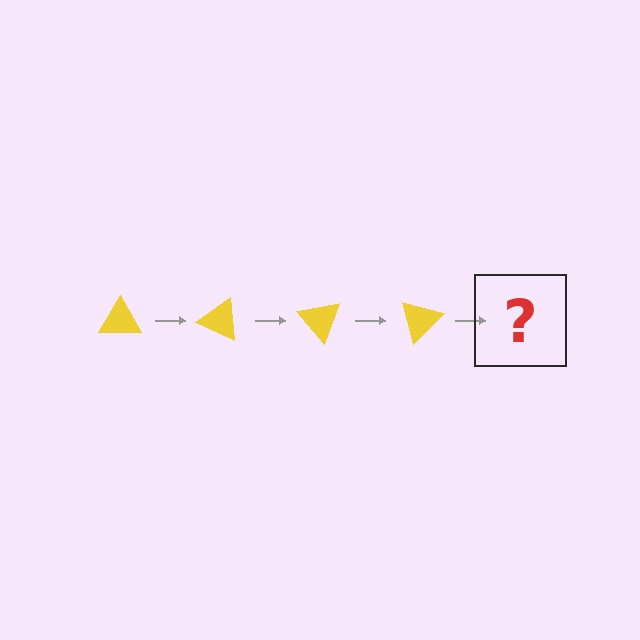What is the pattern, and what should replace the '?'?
The pattern is that the triangle rotates 25 degrees each step. The '?' should be a yellow triangle rotated 100 degrees.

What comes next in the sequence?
The next element should be a yellow triangle rotated 100 degrees.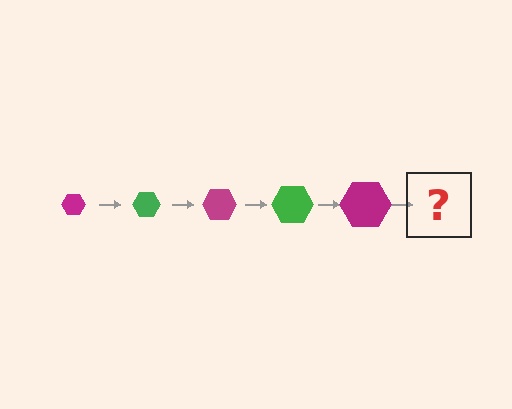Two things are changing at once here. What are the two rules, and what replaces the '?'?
The two rules are that the hexagon grows larger each step and the color cycles through magenta and green. The '?' should be a green hexagon, larger than the previous one.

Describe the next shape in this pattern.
It should be a green hexagon, larger than the previous one.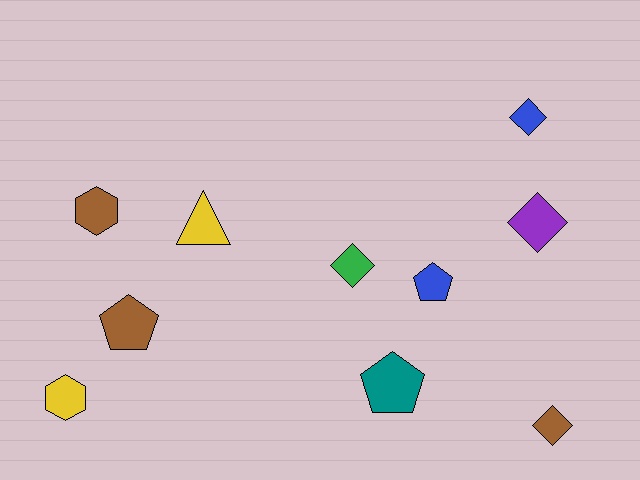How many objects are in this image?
There are 10 objects.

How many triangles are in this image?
There is 1 triangle.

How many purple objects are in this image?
There is 1 purple object.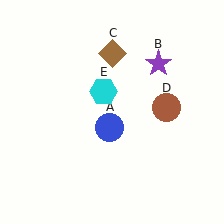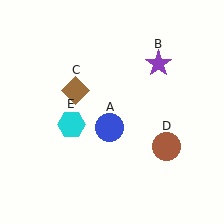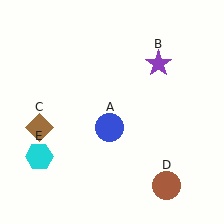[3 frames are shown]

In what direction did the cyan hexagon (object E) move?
The cyan hexagon (object E) moved down and to the left.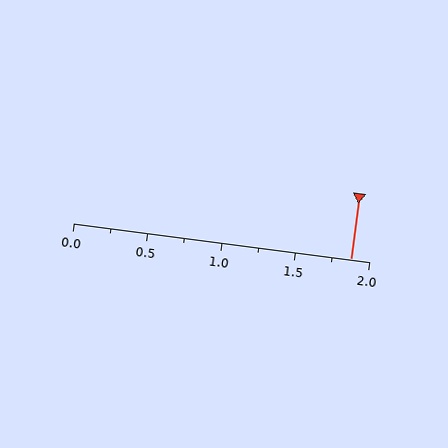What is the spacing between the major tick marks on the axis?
The major ticks are spaced 0.5 apart.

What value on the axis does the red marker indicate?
The marker indicates approximately 1.88.